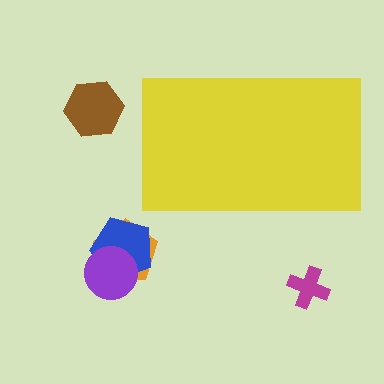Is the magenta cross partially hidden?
No, the magenta cross is fully visible.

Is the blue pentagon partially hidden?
No, the blue pentagon is fully visible.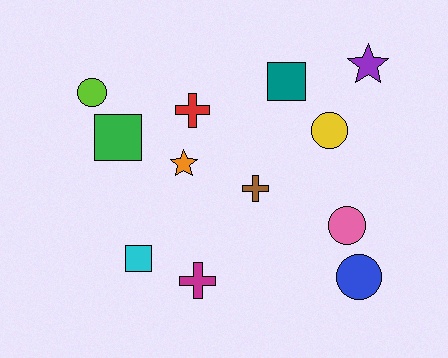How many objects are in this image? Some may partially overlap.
There are 12 objects.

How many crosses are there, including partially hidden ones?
There are 3 crosses.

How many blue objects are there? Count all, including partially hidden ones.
There is 1 blue object.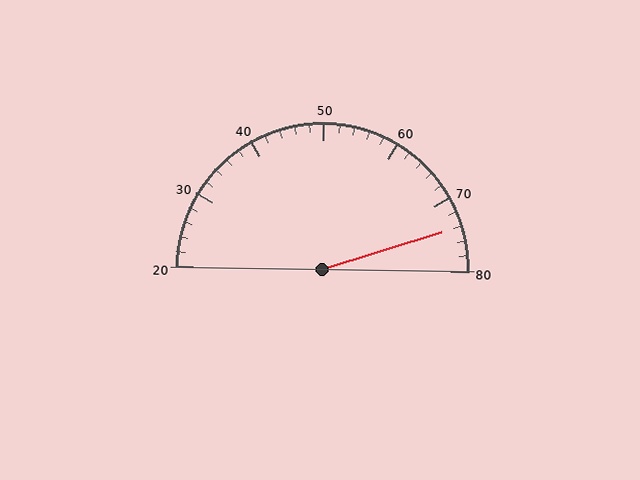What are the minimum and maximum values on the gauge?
The gauge ranges from 20 to 80.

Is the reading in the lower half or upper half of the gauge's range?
The reading is in the upper half of the range (20 to 80).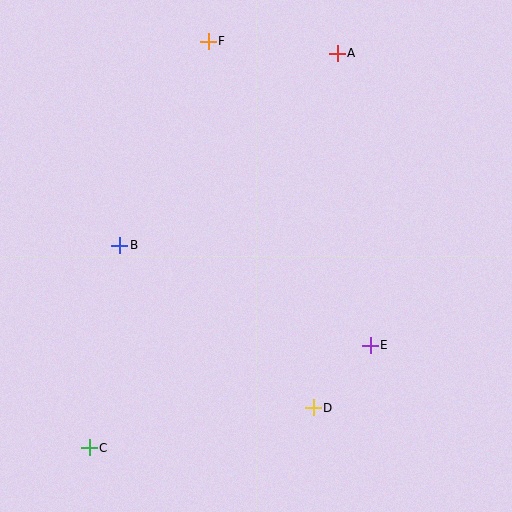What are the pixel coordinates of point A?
Point A is at (337, 53).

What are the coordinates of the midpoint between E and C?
The midpoint between E and C is at (230, 397).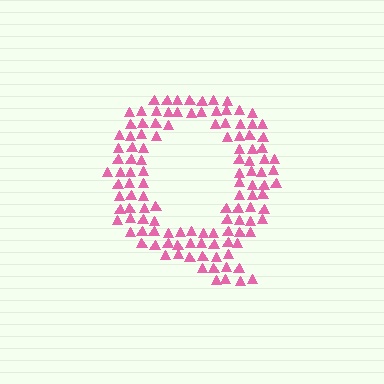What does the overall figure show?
The overall figure shows the letter Q.